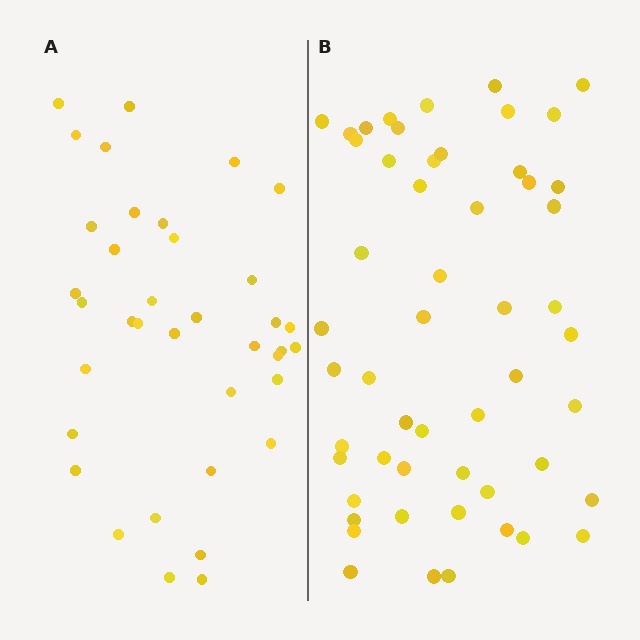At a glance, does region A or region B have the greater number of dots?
Region B (the right region) has more dots.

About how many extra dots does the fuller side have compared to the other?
Region B has approximately 15 more dots than region A.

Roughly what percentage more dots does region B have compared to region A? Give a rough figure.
About 45% more.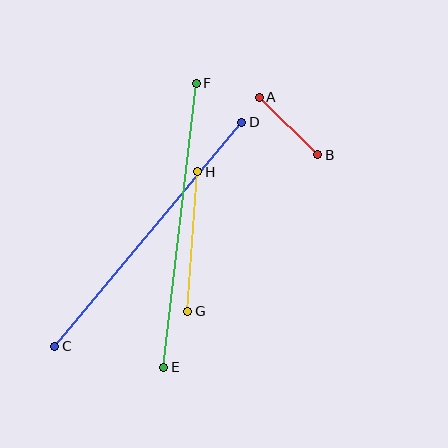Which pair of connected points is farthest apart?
Points C and D are farthest apart.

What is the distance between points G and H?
The distance is approximately 140 pixels.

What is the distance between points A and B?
The distance is approximately 82 pixels.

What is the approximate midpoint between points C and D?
The midpoint is at approximately (148, 234) pixels.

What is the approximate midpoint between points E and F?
The midpoint is at approximately (180, 225) pixels.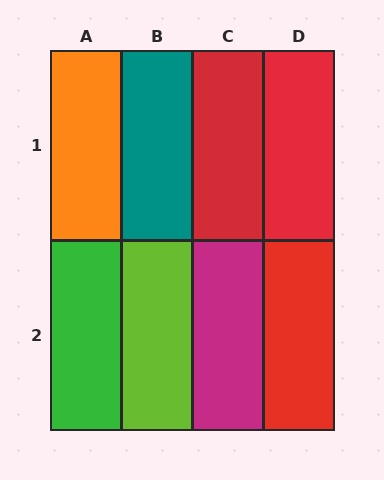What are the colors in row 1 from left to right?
Orange, teal, red, red.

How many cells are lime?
1 cell is lime.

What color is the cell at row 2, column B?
Lime.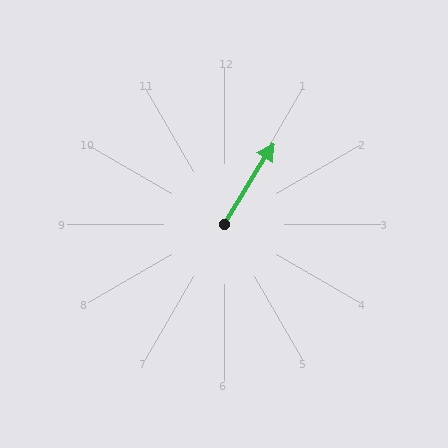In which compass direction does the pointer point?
Northeast.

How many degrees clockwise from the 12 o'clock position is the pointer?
Approximately 32 degrees.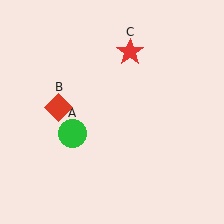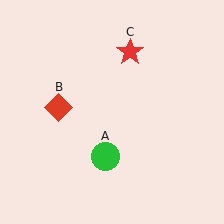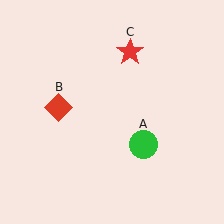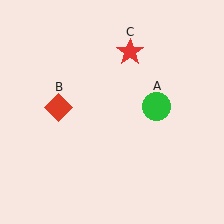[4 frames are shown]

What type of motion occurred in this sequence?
The green circle (object A) rotated counterclockwise around the center of the scene.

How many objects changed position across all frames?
1 object changed position: green circle (object A).